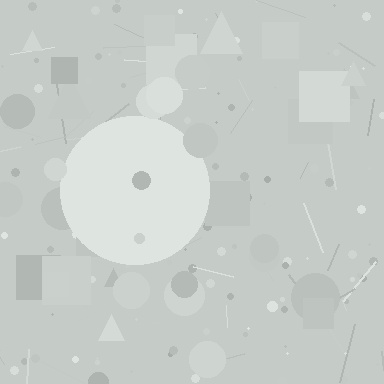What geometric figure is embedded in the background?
A circle is embedded in the background.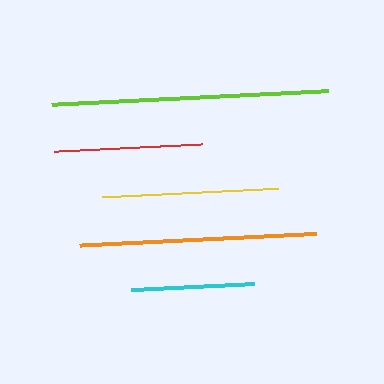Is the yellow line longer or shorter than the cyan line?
The yellow line is longer than the cyan line.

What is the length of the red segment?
The red segment is approximately 147 pixels long.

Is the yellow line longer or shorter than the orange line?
The orange line is longer than the yellow line.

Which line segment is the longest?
The lime line is the longest at approximately 277 pixels.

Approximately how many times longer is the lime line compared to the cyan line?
The lime line is approximately 2.3 times the length of the cyan line.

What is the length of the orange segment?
The orange segment is approximately 237 pixels long.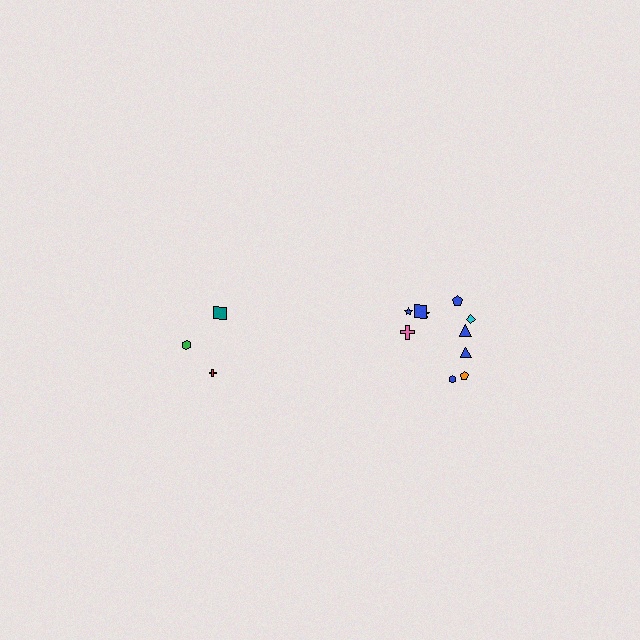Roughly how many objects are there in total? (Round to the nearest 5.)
Roughly 15 objects in total.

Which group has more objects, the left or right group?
The right group.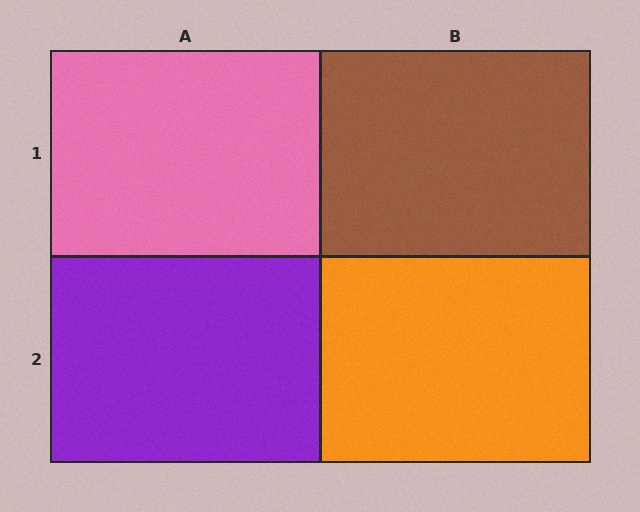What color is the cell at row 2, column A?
Purple.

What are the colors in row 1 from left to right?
Pink, brown.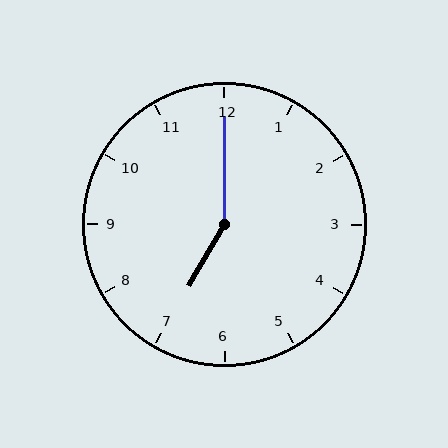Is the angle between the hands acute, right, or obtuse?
It is obtuse.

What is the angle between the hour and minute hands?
Approximately 150 degrees.